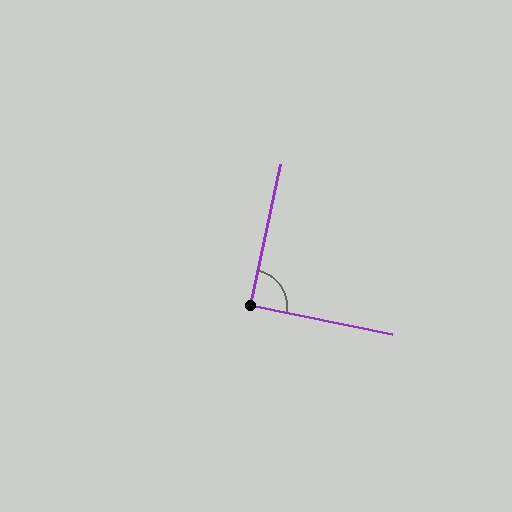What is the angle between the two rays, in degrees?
Approximately 89 degrees.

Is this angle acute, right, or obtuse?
It is approximately a right angle.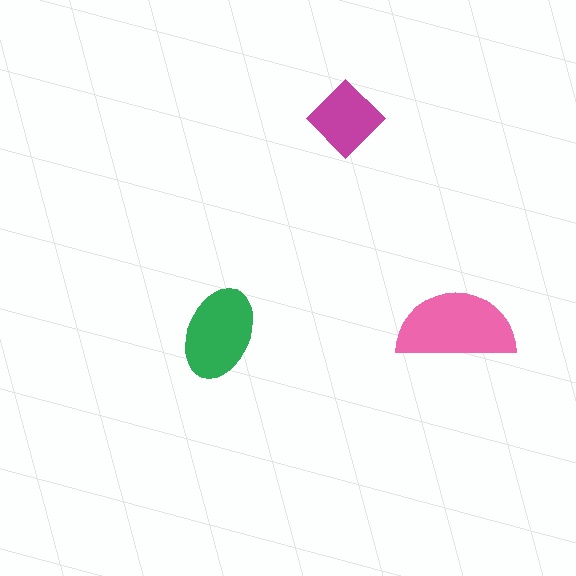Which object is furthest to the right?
The pink semicircle is rightmost.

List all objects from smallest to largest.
The magenta diamond, the green ellipse, the pink semicircle.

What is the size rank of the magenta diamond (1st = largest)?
3rd.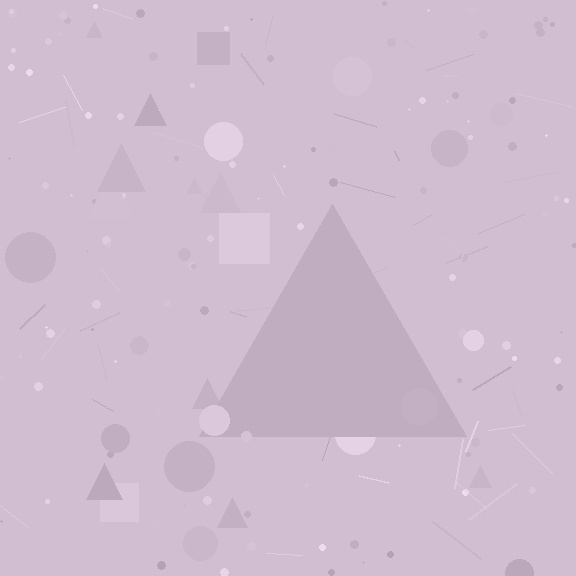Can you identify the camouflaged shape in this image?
The camouflaged shape is a triangle.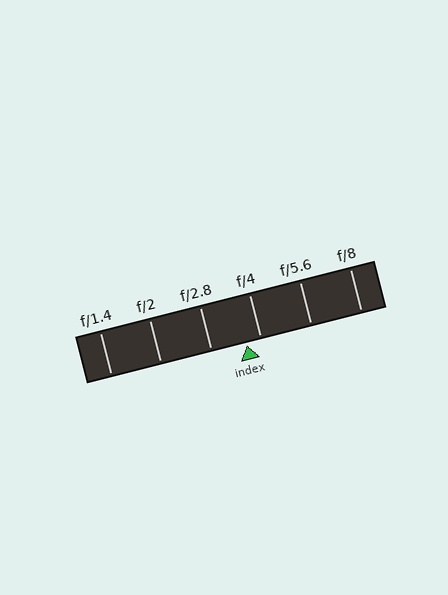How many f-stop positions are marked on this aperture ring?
There are 6 f-stop positions marked.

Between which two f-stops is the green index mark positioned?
The index mark is between f/2.8 and f/4.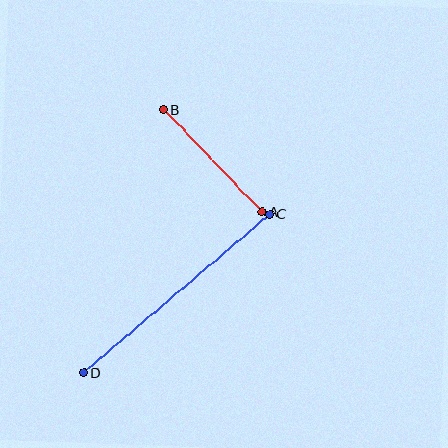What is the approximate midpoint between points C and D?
The midpoint is at approximately (176, 293) pixels.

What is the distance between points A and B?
The distance is approximately 142 pixels.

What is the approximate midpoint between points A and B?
The midpoint is at approximately (213, 160) pixels.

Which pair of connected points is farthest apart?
Points C and D are farthest apart.